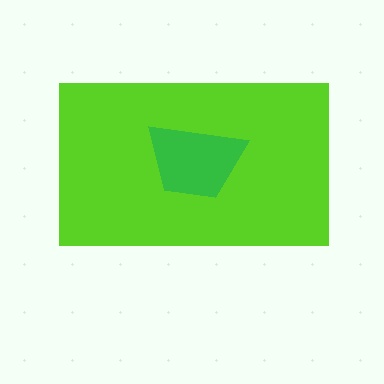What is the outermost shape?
The lime rectangle.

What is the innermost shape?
The green trapezoid.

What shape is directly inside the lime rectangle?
The green trapezoid.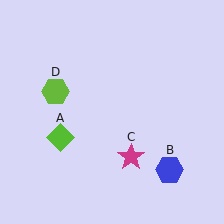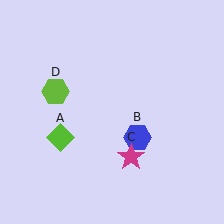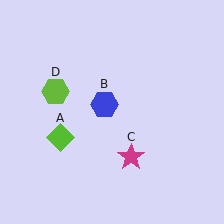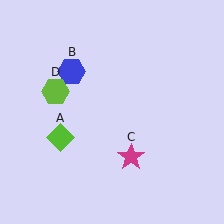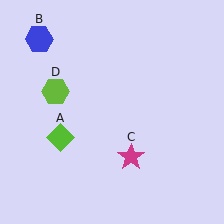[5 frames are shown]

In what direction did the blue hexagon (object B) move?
The blue hexagon (object B) moved up and to the left.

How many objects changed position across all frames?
1 object changed position: blue hexagon (object B).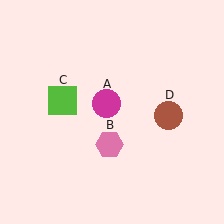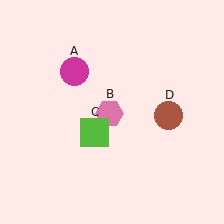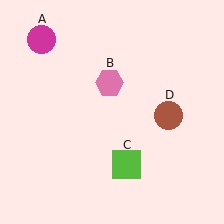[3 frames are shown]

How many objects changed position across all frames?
3 objects changed position: magenta circle (object A), pink hexagon (object B), lime square (object C).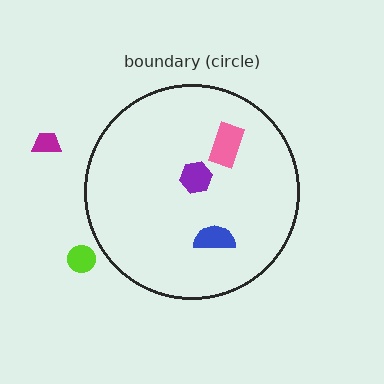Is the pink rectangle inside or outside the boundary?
Inside.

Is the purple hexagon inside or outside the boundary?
Inside.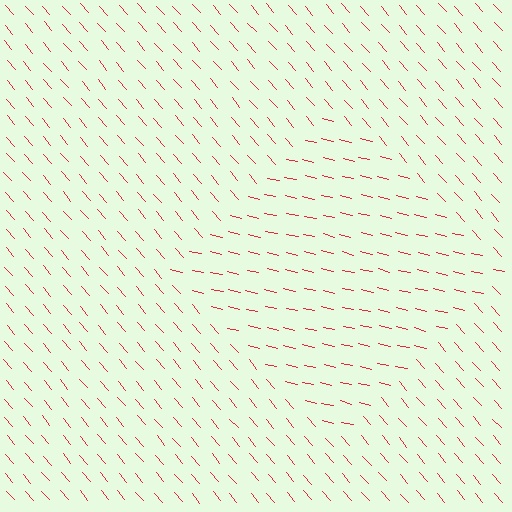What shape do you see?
I see a diamond.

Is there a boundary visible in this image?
Yes, there is a texture boundary formed by a change in line orientation.